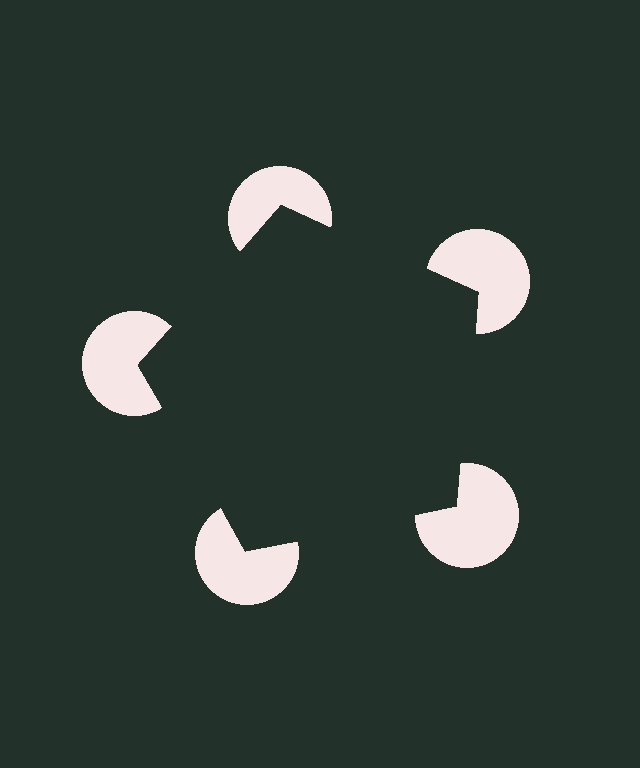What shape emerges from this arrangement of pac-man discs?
An illusory pentagon — its edges are inferred from the aligned wedge cuts in the pac-man discs, not physically drawn.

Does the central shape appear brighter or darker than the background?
It typically appears slightly darker than the background, even though no actual brightness change is drawn.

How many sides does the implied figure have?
5 sides.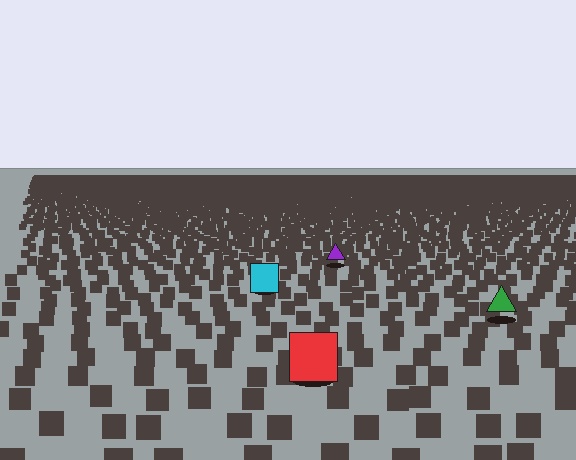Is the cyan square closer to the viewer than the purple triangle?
Yes. The cyan square is closer — you can tell from the texture gradient: the ground texture is coarser near it.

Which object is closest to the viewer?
The red square is closest. The texture marks near it are larger and more spread out.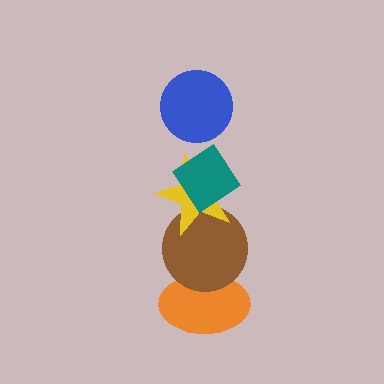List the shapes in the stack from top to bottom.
From top to bottom: the blue circle, the teal diamond, the yellow star, the brown circle, the orange ellipse.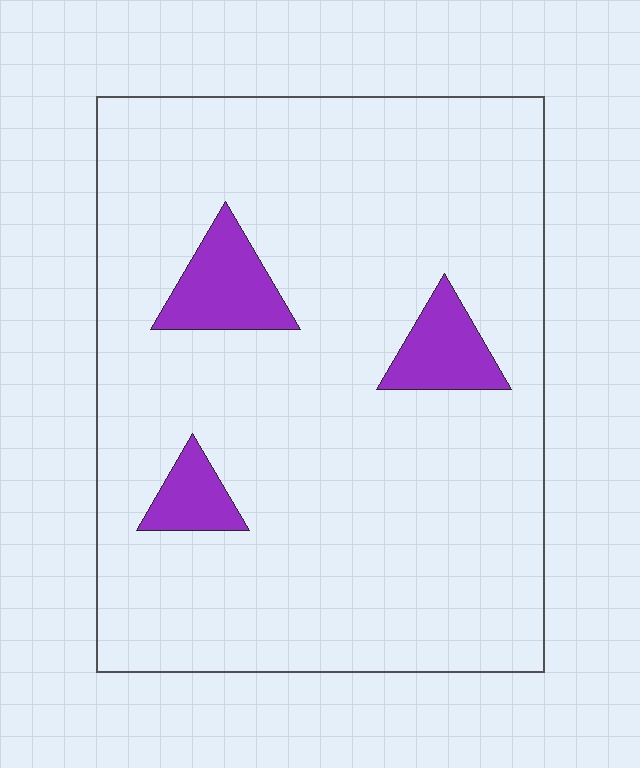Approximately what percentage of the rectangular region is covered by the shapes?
Approximately 10%.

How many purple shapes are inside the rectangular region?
3.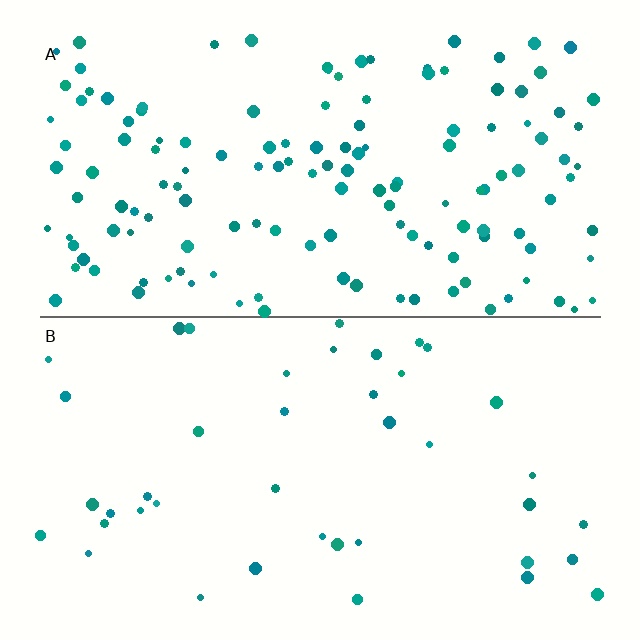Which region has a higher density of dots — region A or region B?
A (the top).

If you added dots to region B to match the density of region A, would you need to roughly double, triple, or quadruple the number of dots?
Approximately triple.